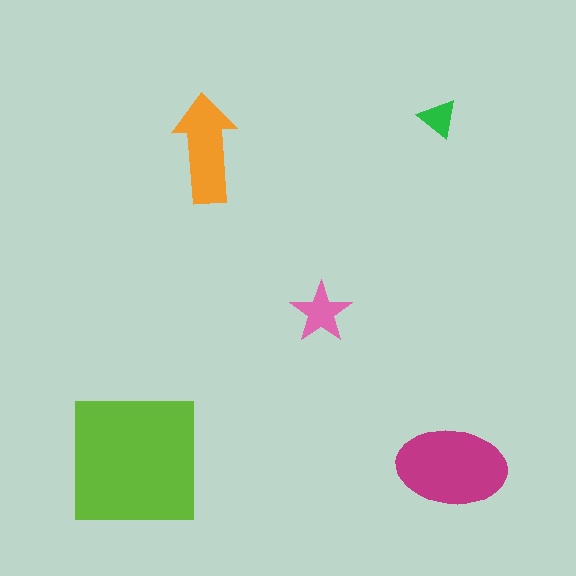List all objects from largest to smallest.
The lime square, the magenta ellipse, the orange arrow, the pink star, the green triangle.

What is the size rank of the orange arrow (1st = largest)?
3rd.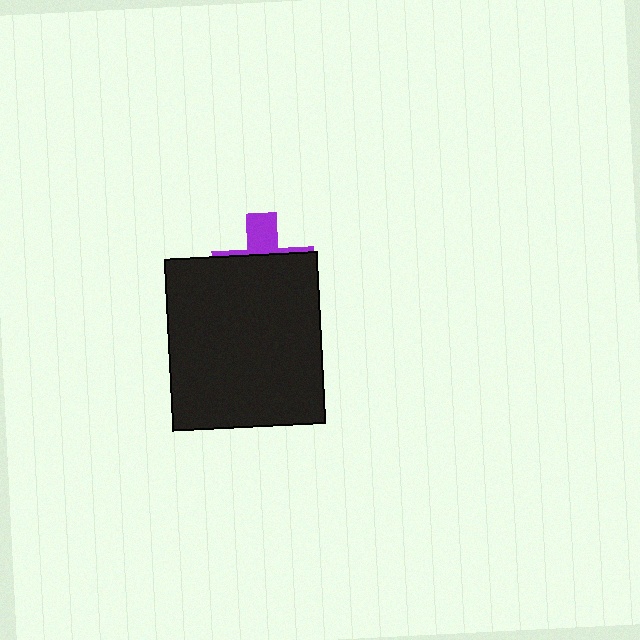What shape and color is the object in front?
The object in front is a black rectangle.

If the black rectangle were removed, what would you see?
You would see the complete purple cross.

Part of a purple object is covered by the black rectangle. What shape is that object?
It is a cross.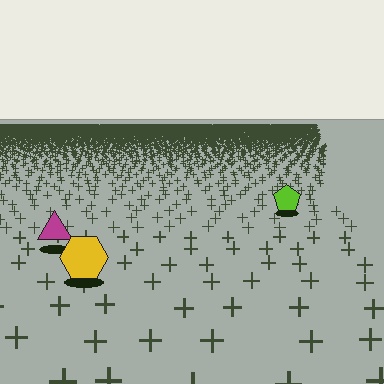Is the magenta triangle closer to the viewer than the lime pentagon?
Yes. The magenta triangle is closer — you can tell from the texture gradient: the ground texture is coarser near it.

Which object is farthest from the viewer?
The lime pentagon is farthest from the viewer. It appears smaller and the ground texture around it is denser.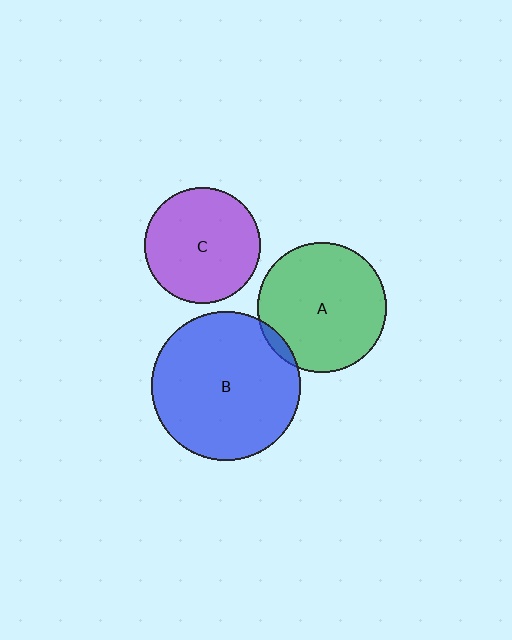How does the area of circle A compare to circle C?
Approximately 1.2 times.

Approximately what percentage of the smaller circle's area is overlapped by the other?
Approximately 5%.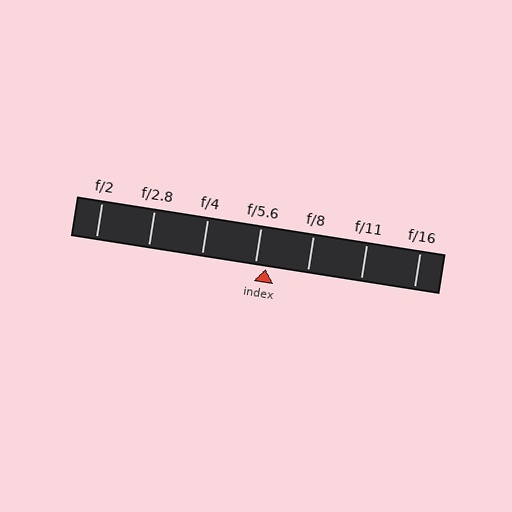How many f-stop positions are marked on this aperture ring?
There are 7 f-stop positions marked.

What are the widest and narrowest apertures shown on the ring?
The widest aperture shown is f/2 and the narrowest is f/16.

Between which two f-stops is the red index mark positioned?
The index mark is between f/5.6 and f/8.